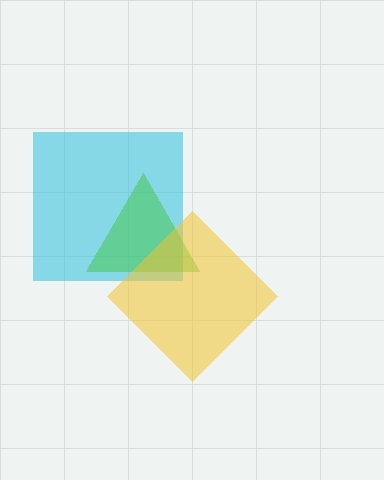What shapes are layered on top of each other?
The layered shapes are: a cyan square, a green triangle, a yellow diamond.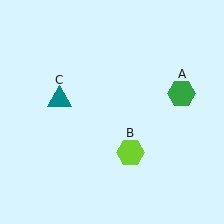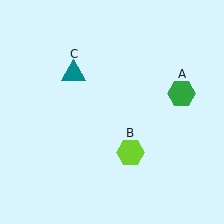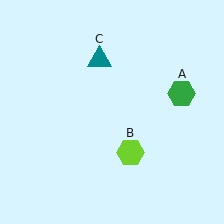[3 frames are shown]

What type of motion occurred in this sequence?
The teal triangle (object C) rotated clockwise around the center of the scene.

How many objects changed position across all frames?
1 object changed position: teal triangle (object C).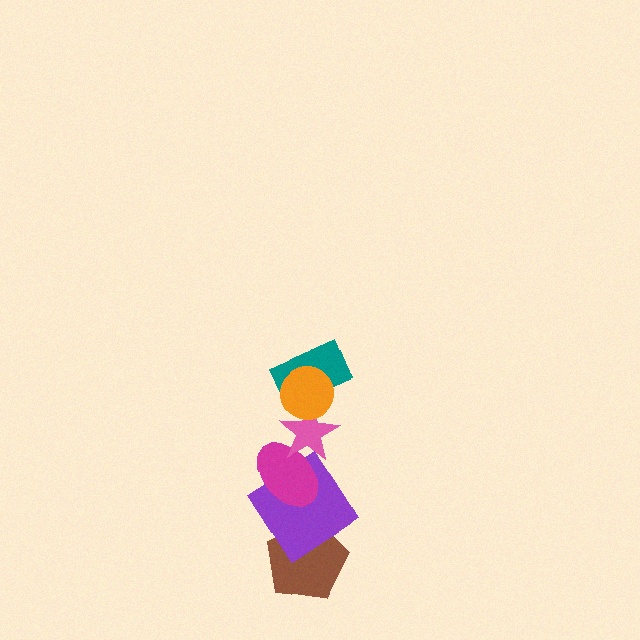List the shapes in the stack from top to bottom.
From top to bottom: the orange circle, the teal rectangle, the pink star, the magenta ellipse, the purple diamond, the brown pentagon.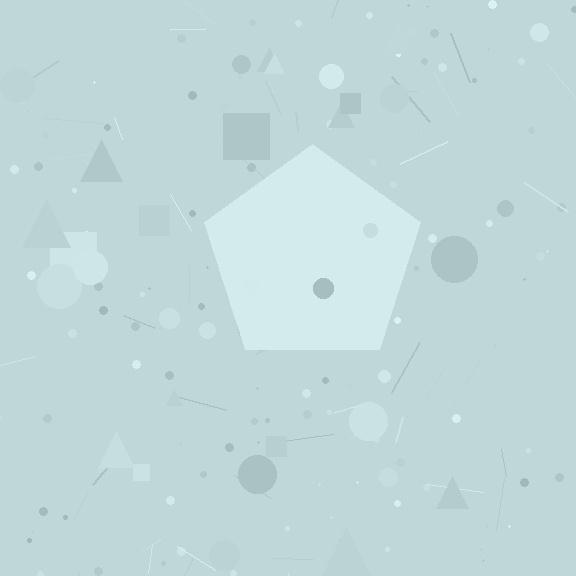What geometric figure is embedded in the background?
A pentagon is embedded in the background.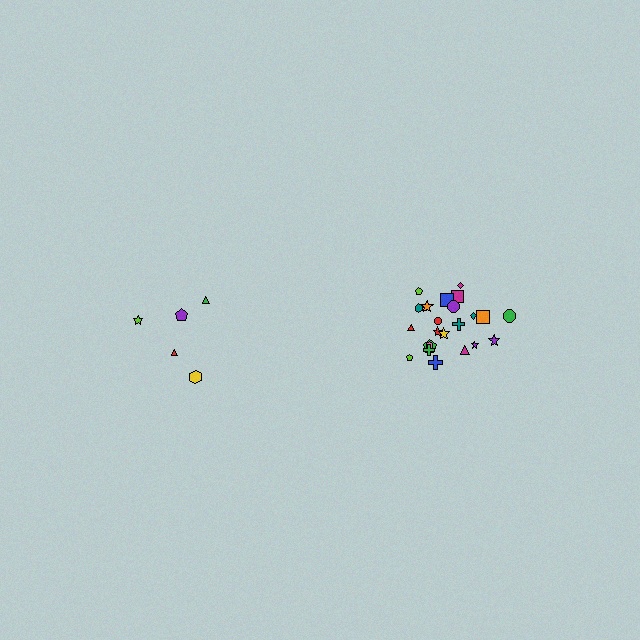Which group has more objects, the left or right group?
The right group.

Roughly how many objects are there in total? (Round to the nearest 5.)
Roughly 30 objects in total.